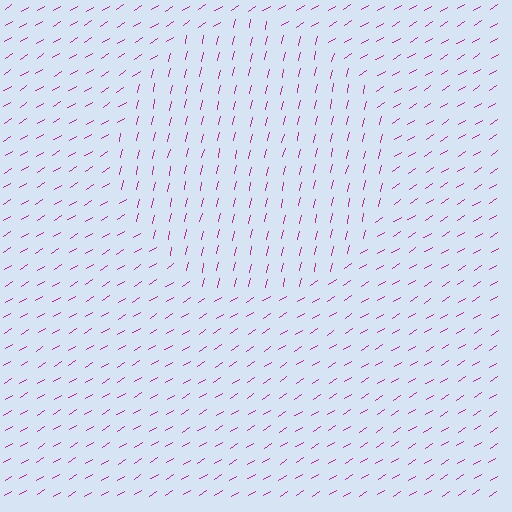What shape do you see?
I see a circle.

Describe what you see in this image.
The image is filled with small magenta line segments. A circle region in the image has lines oriented differently from the surrounding lines, creating a visible texture boundary.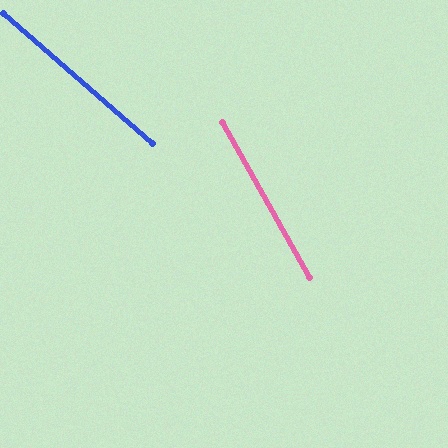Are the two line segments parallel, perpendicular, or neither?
Neither parallel nor perpendicular — they differ by about 20°.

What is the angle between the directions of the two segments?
Approximately 20 degrees.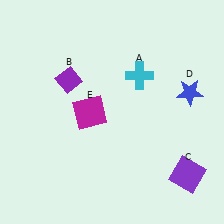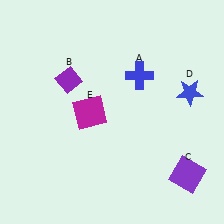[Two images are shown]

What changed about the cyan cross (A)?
In Image 1, A is cyan. In Image 2, it changed to blue.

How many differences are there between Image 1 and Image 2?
There is 1 difference between the two images.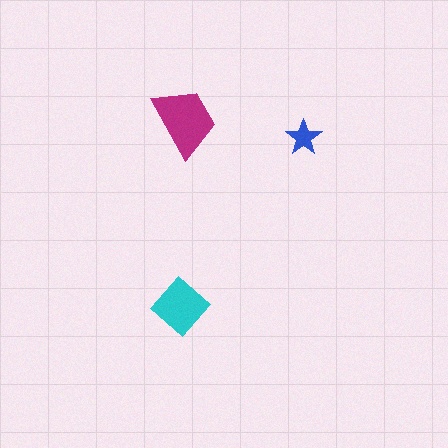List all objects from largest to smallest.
The magenta trapezoid, the cyan diamond, the blue star.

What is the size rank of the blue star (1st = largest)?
3rd.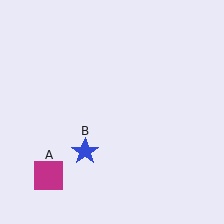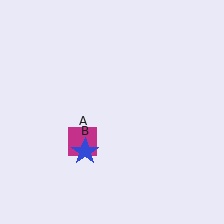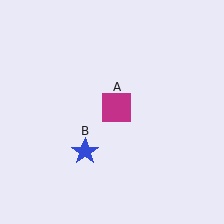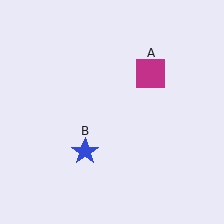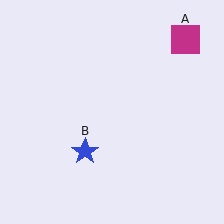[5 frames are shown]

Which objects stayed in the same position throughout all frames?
Blue star (object B) remained stationary.